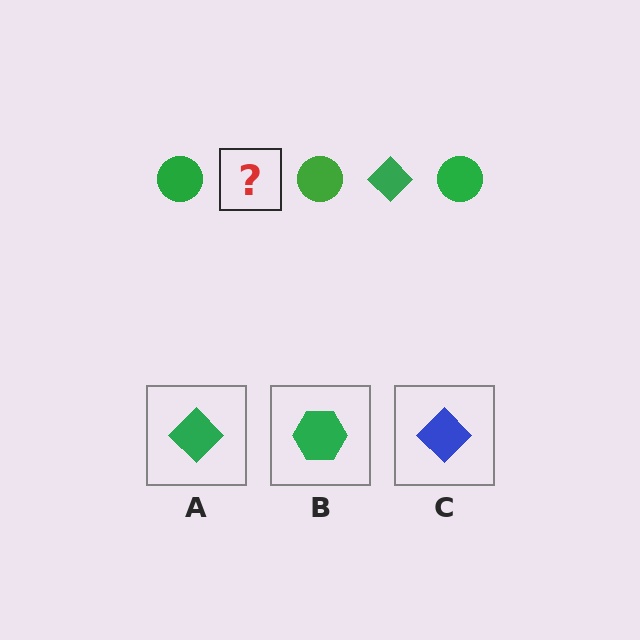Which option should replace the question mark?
Option A.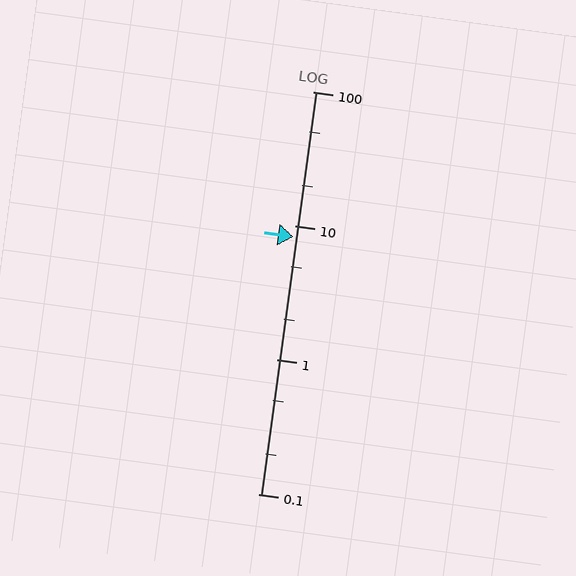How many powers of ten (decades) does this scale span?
The scale spans 3 decades, from 0.1 to 100.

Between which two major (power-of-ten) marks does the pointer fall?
The pointer is between 1 and 10.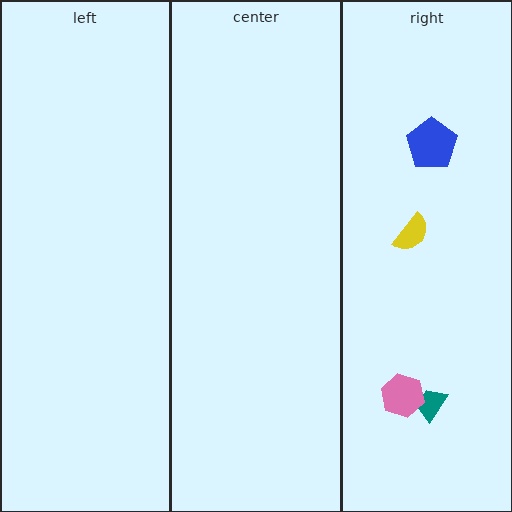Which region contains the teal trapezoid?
The right region.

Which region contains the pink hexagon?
The right region.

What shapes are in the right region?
The yellow semicircle, the blue pentagon, the teal trapezoid, the pink hexagon.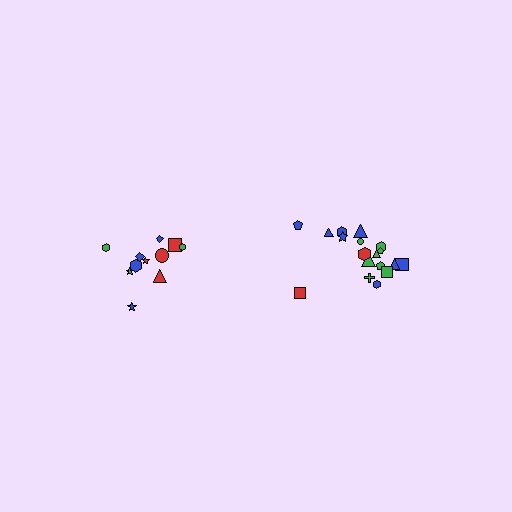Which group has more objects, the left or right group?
The right group.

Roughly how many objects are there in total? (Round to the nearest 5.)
Roughly 30 objects in total.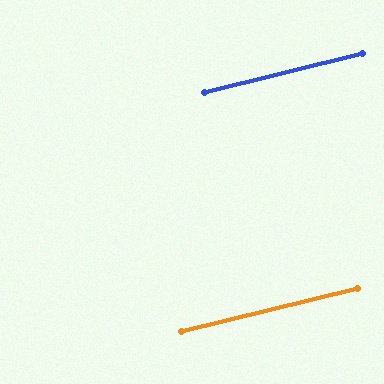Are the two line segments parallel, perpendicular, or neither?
Parallel — their directions differ by only 0.1°.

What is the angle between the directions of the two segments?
Approximately 0 degrees.